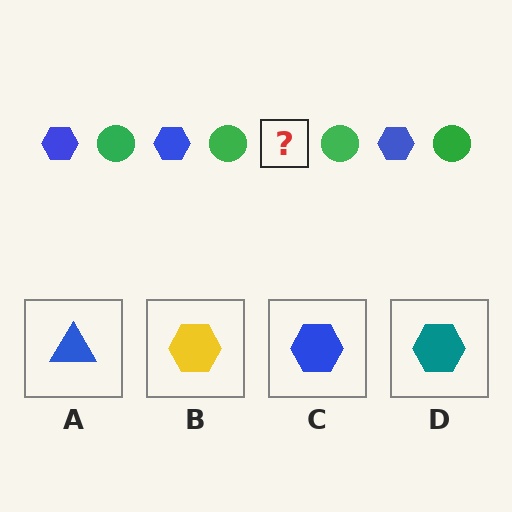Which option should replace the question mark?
Option C.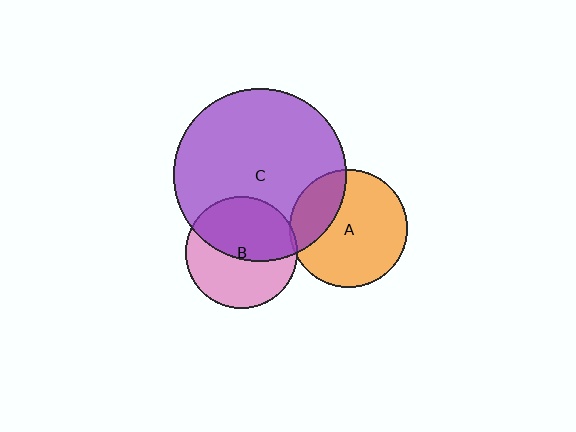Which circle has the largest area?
Circle C (purple).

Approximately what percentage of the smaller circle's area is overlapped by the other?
Approximately 50%.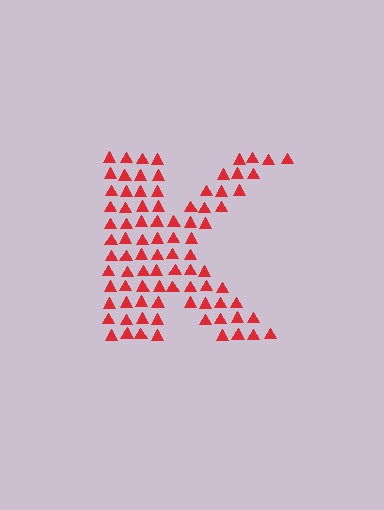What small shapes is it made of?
It is made of small triangles.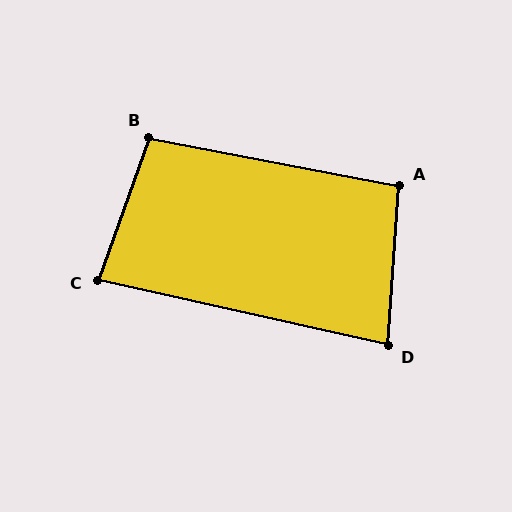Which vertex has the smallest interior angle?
D, at approximately 81 degrees.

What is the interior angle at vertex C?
Approximately 83 degrees (acute).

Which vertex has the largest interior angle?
B, at approximately 99 degrees.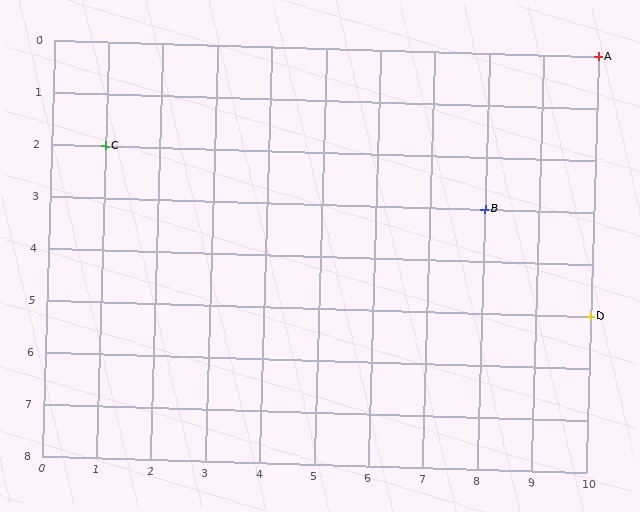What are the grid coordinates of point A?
Point A is at grid coordinates (10, 0).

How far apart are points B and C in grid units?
Points B and C are 7 columns and 1 row apart (about 7.1 grid units diagonally).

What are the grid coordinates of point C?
Point C is at grid coordinates (1, 2).